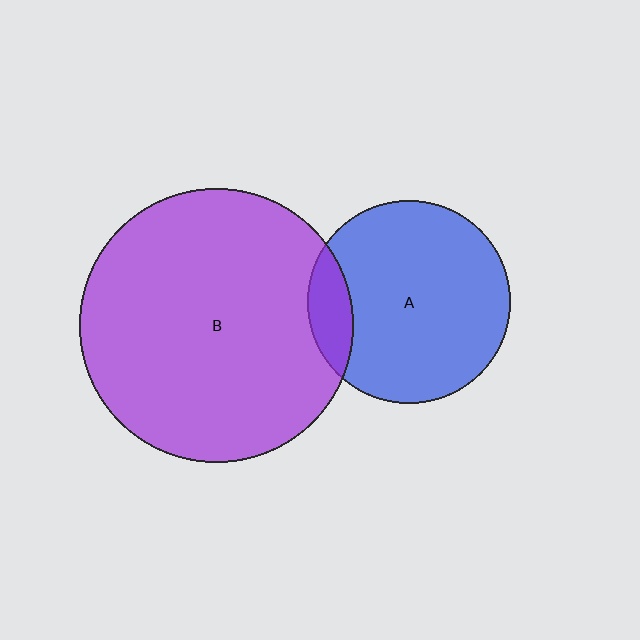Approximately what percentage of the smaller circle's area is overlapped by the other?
Approximately 15%.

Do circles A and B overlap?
Yes.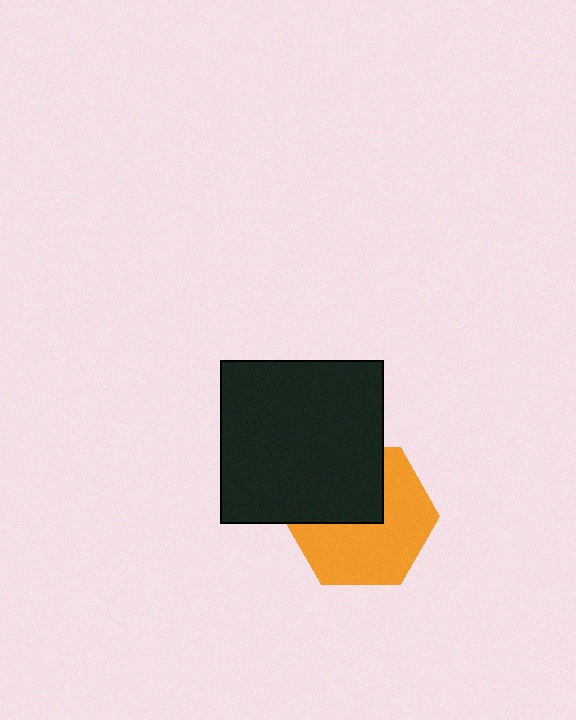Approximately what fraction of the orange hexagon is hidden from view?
Roughly 39% of the orange hexagon is hidden behind the black square.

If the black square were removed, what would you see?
You would see the complete orange hexagon.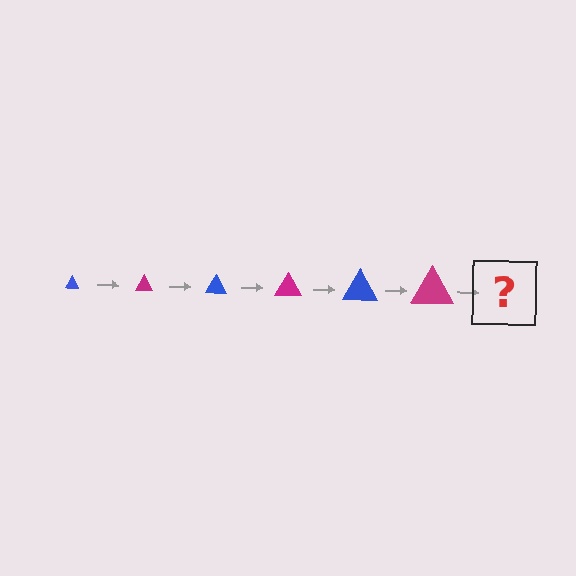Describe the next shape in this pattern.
It should be a blue triangle, larger than the previous one.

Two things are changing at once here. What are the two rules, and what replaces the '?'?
The two rules are that the triangle grows larger each step and the color cycles through blue and magenta. The '?' should be a blue triangle, larger than the previous one.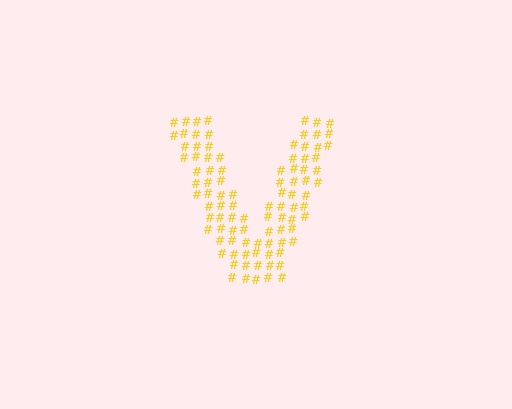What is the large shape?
The large shape is the letter V.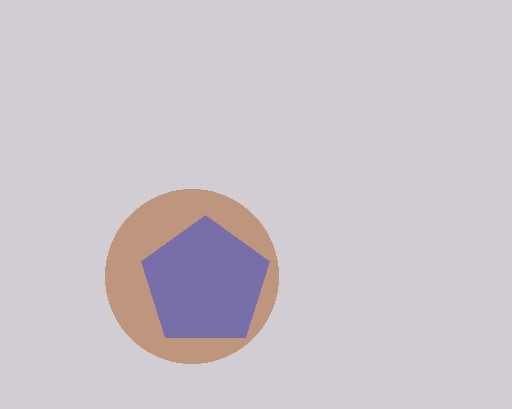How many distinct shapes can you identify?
There are 2 distinct shapes: a brown circle, a blue pentagon.